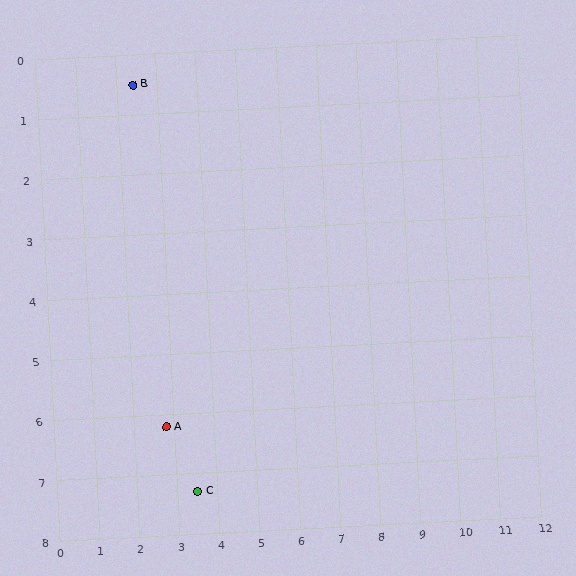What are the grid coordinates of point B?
Point B is at approximately (2.4, 0.5).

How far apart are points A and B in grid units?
Points A and B are about 5.7 grid units apart.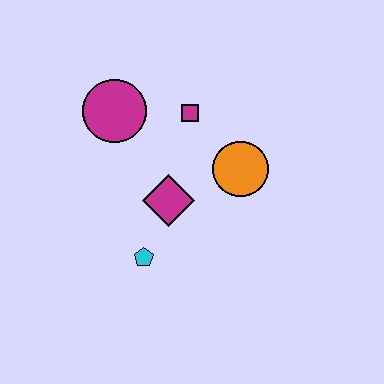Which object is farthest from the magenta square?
The cyan pentagon is farthest from the magenta square.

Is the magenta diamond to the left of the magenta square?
Yes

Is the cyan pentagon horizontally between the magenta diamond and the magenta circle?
Yes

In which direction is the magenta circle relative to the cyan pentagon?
The magenta circle is above the cyan pentagon.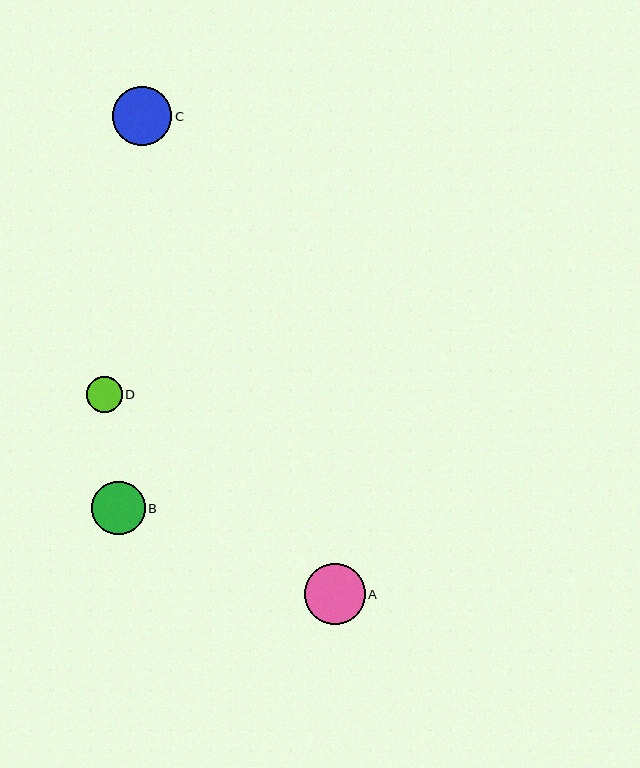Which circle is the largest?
Circle A is the largest with a size of approximately 61 pixels.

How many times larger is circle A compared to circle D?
Circle A is approximately 1.7 times the size of circle D.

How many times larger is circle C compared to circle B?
Circle C is approximately 1.1 times the size of circle B.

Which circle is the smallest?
Circle D is the smallest with a size of approximately 36 pixels.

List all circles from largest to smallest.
From largest to smallest: A, C, B, D.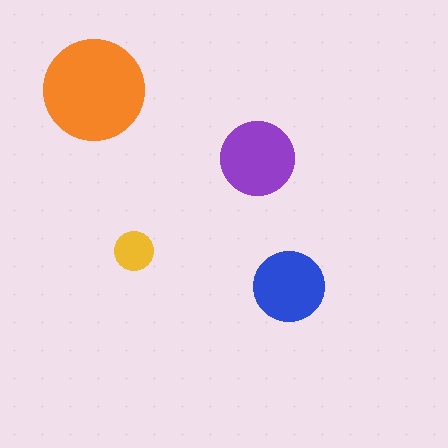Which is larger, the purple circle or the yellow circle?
The purple one.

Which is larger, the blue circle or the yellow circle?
The blue one.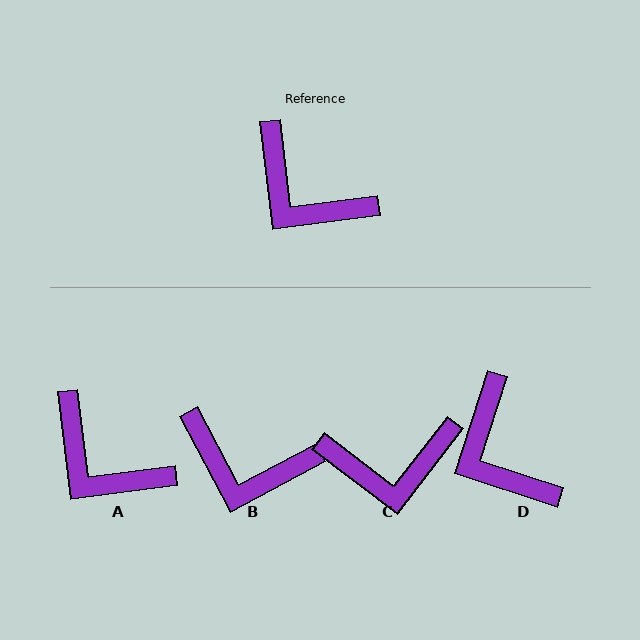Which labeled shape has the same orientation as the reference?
A.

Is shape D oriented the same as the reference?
No, it is off by about 25 degrees.